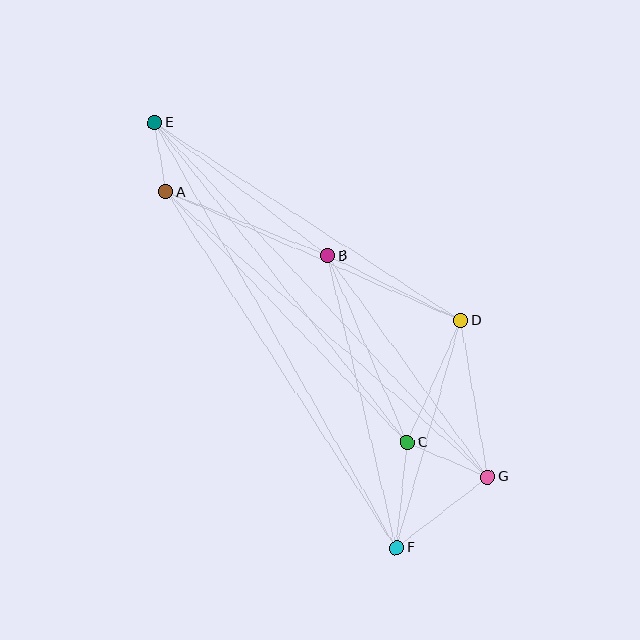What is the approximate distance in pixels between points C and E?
The distance between C and E is approximately 408 pixels.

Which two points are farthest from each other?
Points E and F are farthest from each other.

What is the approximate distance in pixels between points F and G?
The distance between F and G is approximately 116 pixels.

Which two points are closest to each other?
Points A and E are closest to each other.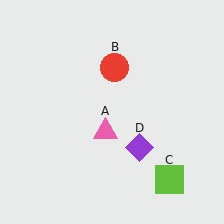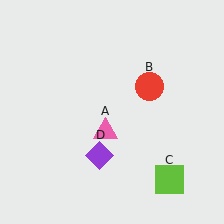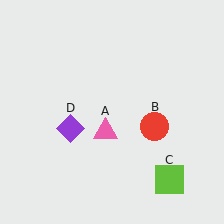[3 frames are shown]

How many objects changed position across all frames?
2 objects changed position: red circle (object B), purple diamond (object D).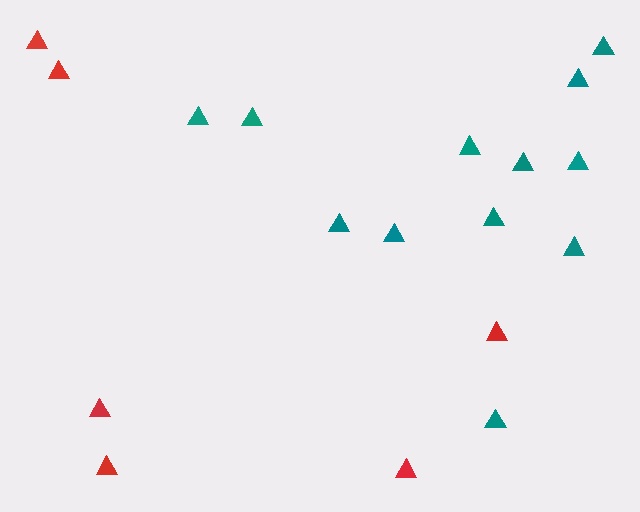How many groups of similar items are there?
There are 2 groups: one group of teal triangles (12) and one group of red triangles (6).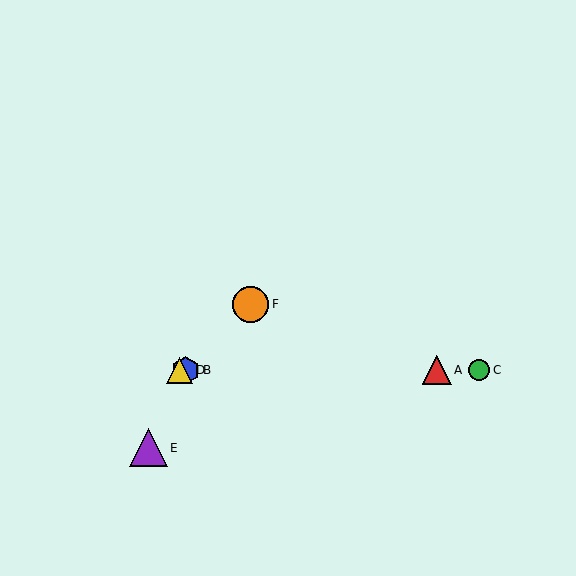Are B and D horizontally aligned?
Yes, both are at y≈370.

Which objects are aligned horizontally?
Objects A, B, C, D are aligned horizontally.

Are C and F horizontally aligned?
No, C is at y≈370 and F is at y≈304.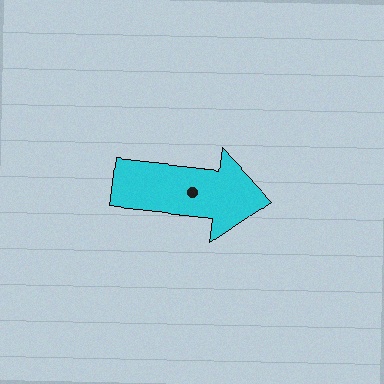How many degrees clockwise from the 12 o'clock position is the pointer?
Approximately 96 degrees.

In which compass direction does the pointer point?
East.